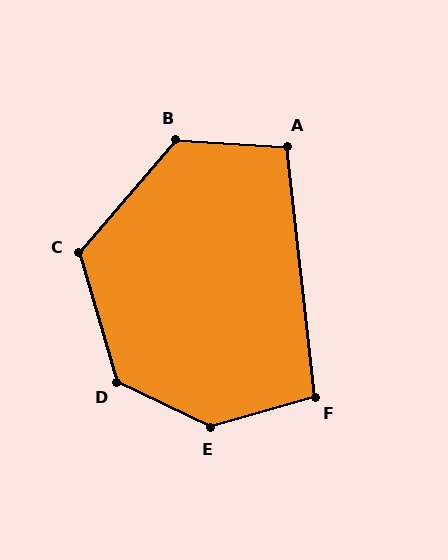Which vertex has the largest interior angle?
E, at approximately 138 degrees.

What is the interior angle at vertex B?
Approximately 128 degrees (obtuse).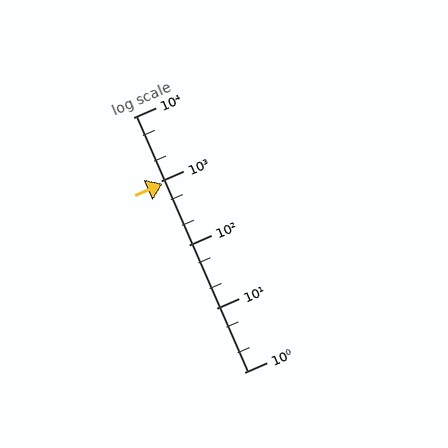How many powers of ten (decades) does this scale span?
The scale spans 4 decades, from 1 to 10000.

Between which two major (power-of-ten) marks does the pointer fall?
The pointer is between 100 and 1000.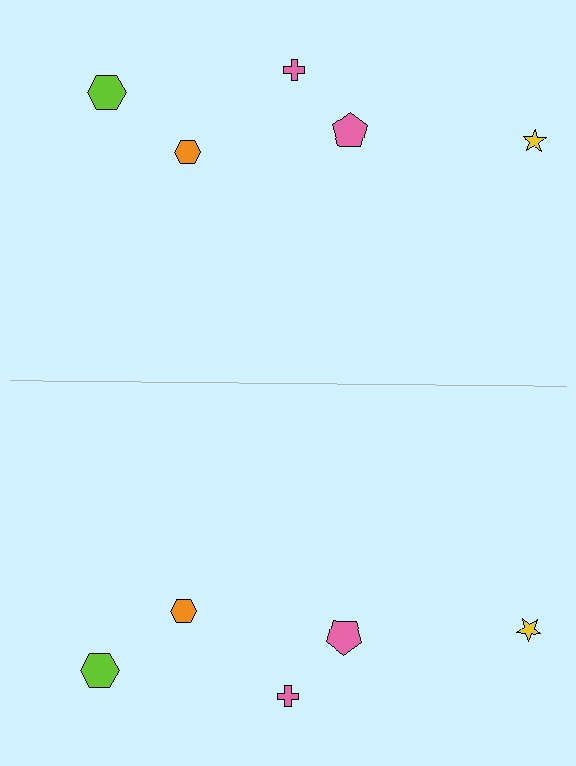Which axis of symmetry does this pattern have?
The pattern has a horizontal axis of symmetry running through the center of the image.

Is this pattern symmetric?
Yes, this pattern has bilateral (reflection) symmetry.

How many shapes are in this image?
There are 10 shapes in this image.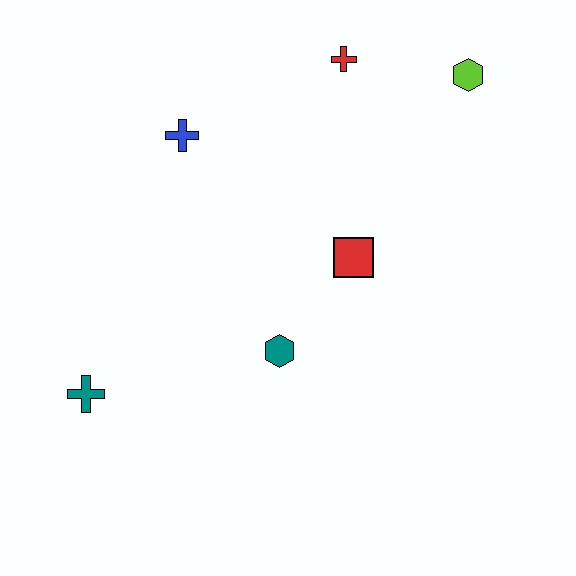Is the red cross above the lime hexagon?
Yes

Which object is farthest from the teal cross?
The lime hexagon is farthest from the teal cross.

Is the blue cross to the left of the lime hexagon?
Yes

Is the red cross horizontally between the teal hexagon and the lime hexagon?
Yes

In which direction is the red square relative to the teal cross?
The red square is to the right of the teal cross.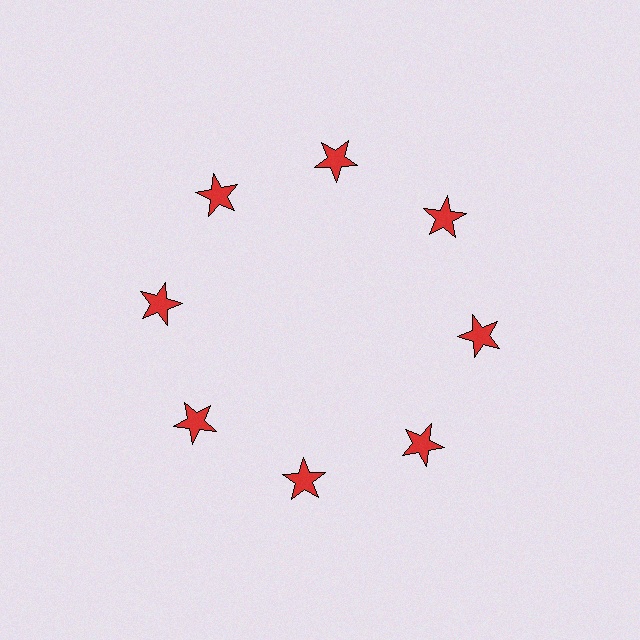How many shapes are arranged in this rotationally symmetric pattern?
There are 8 shapes, arranged in 8 groups of 1.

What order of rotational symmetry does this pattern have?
This pattern has 8-fold rotational symmetry.